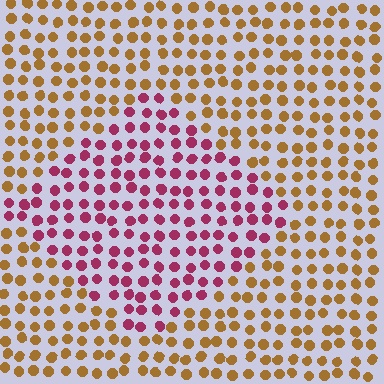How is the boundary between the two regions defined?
The boundary is defined purely by a slight shift in hue (about 62 degrees). Spacing, size, and orientation are identical on both sides.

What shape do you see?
I see a diamond.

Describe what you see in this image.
The image is filled with small brown elements in a uniform arrangement. A diamond-shaped region is visible where the elements are tinted to a slightly different hue, forming a subtle color boundary.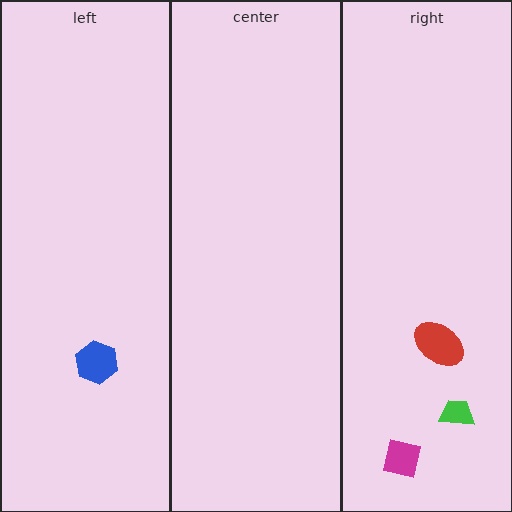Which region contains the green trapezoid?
The right region.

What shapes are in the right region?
The magenta square, the green trapezoid, the red ellipse.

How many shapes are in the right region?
3.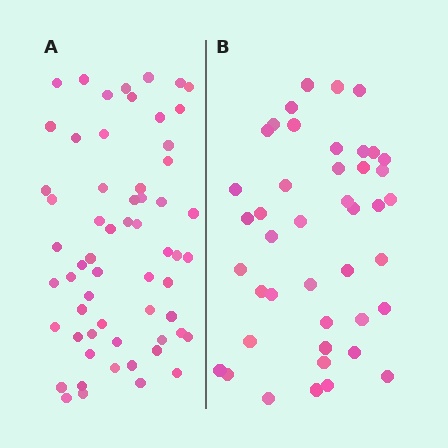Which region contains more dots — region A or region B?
Region A (the left region) has more dots.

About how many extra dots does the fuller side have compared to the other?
Region A has approximately 15 more dots than region B.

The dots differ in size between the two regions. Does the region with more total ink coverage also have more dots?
No. Region B has more total ink coverage because its dots are larger, but region A actually contains more individual dots. Total area can be misleading — the number of items is what matters here.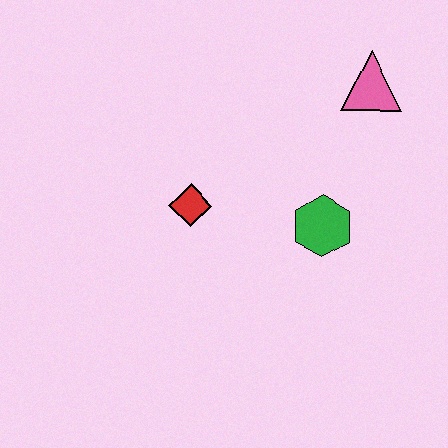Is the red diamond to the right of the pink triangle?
No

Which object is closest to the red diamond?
The green hexagon is closest to the red diamond.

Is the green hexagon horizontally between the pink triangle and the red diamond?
Yes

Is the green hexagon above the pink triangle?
No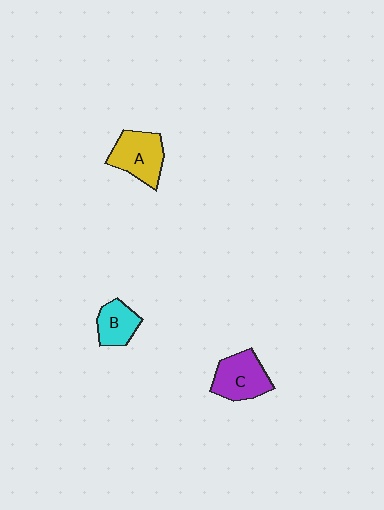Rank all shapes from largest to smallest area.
From largest to smallest: A (yellow), C (purple), B (cyan).